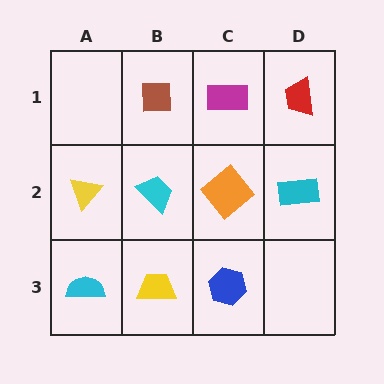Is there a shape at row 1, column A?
No, that cell is empty.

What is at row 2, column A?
A yellow triangle.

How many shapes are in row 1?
3 shapes.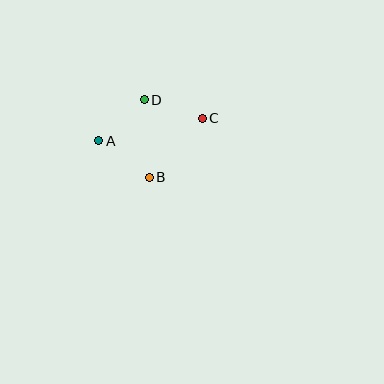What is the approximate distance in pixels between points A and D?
The distance between A and D is approximately 62 pixels.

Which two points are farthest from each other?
Points A and C are farthest from each other.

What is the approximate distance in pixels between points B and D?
The distance between B and D is approximately 77 pixels.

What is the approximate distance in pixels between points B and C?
The distance between B and C is approximately 79 pixels.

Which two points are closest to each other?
Points C and D are closest to each other.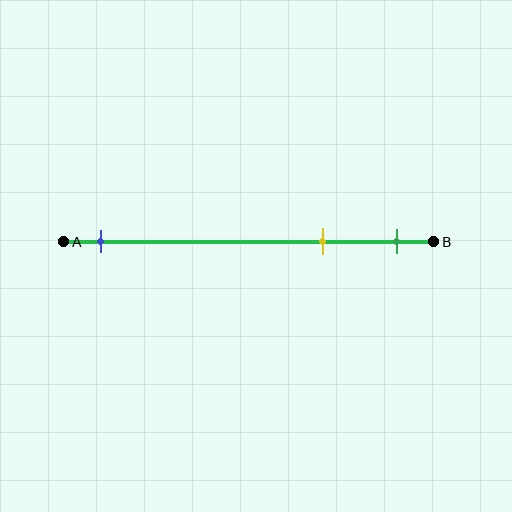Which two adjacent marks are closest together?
The yellow and green marks are the closest adjacent pair.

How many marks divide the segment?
There are 3 marks dividing the segment.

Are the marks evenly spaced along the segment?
No, the marks are not evenly spaced.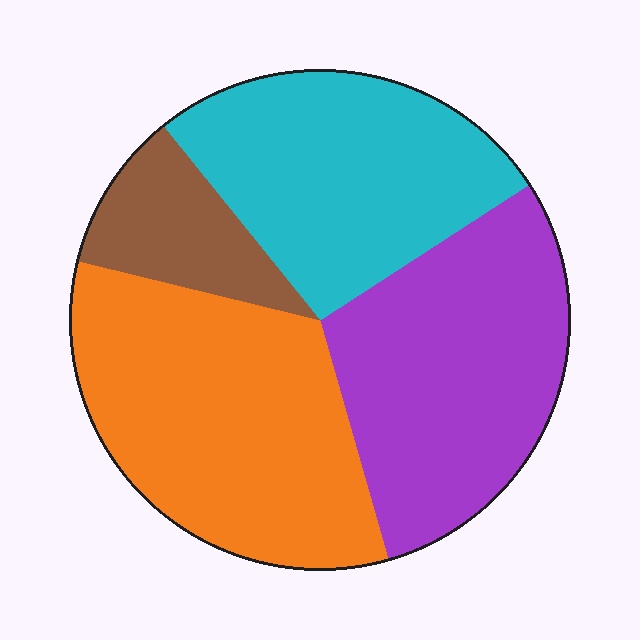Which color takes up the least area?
Brown, at roughly 10%.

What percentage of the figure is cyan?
Cyan covers roughly 25% of the figure.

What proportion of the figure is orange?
Orange takes up about one third (1/3) of the figure.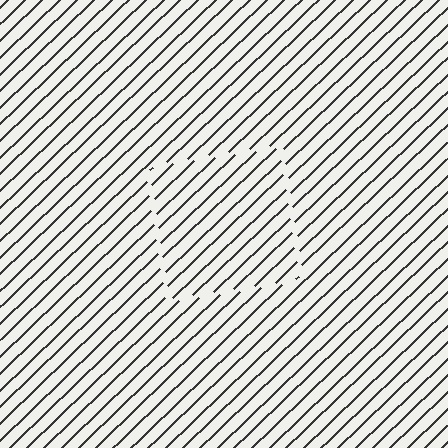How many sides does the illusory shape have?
4 sides — the line-ends trace a square.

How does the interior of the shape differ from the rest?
The interior of the shape contains the same grating, shifted by half a period — the contour is defined by the phase discontinuity where line-ends from the inner and outer gratings abut.